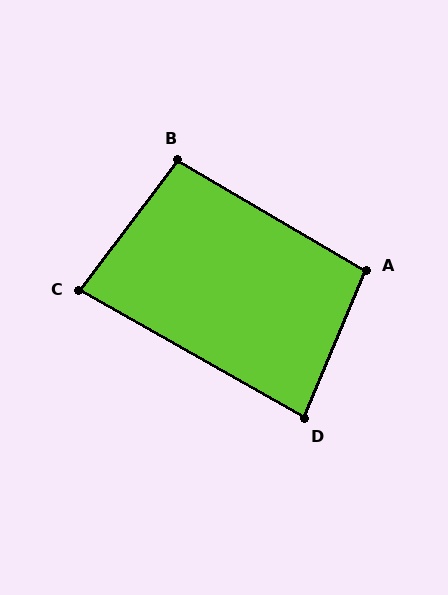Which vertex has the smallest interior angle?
C, at approximately 82 degrees.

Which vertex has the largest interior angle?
A, at approximately 98 degrees.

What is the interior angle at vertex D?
Approximately 83 degrees (acute).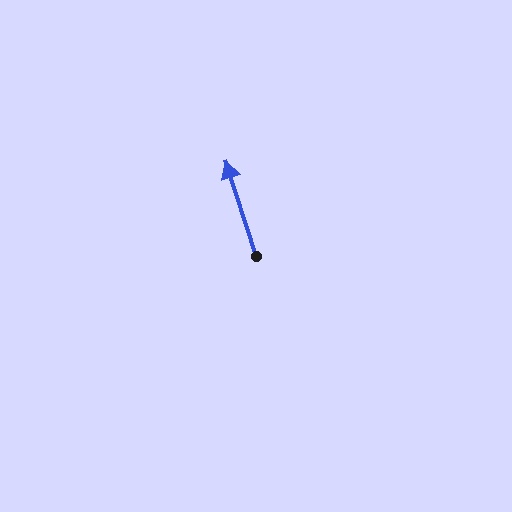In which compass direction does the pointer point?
North.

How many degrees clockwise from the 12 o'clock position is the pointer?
Approximately 342 degrees.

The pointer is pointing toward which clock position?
Roughly 11 o'clock.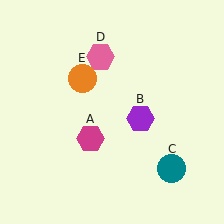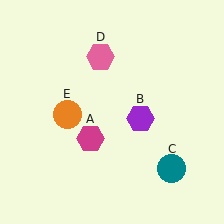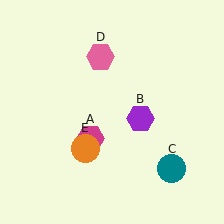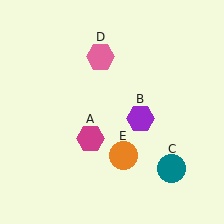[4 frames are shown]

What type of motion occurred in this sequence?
The orange circle (object E) rotated counterclockwise around the center of the scene.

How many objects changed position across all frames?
1 object changed position: orange circle (object E).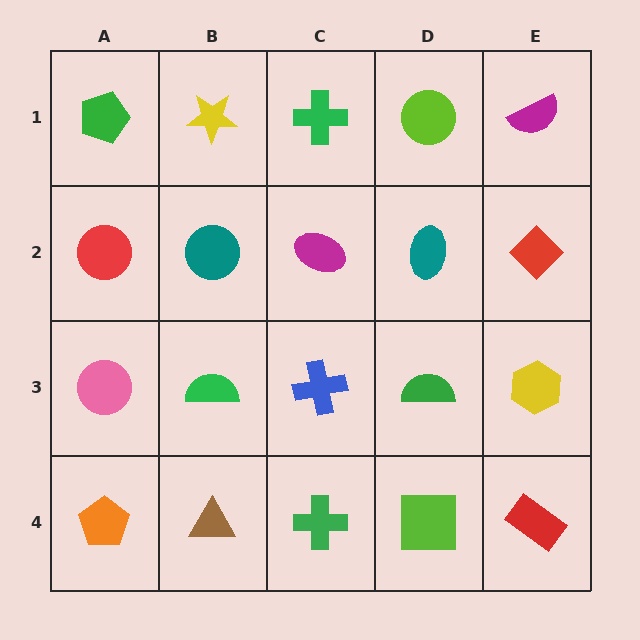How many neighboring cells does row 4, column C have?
3.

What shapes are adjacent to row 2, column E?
A magenta semicircle (row 1, column E), a yellow hexagon (row 3, column E), a teal ellipse (row 2, column D).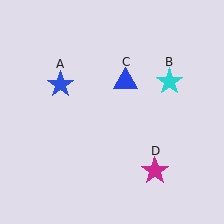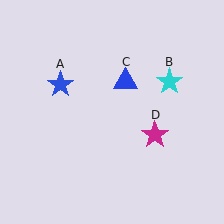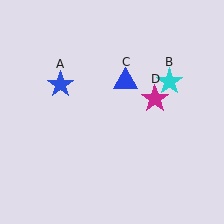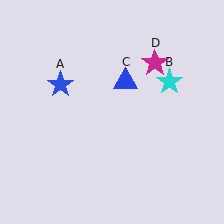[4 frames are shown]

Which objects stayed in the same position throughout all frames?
Blue star (object A) and cyan star (object B) and blue triangle (object C) remained stationary.